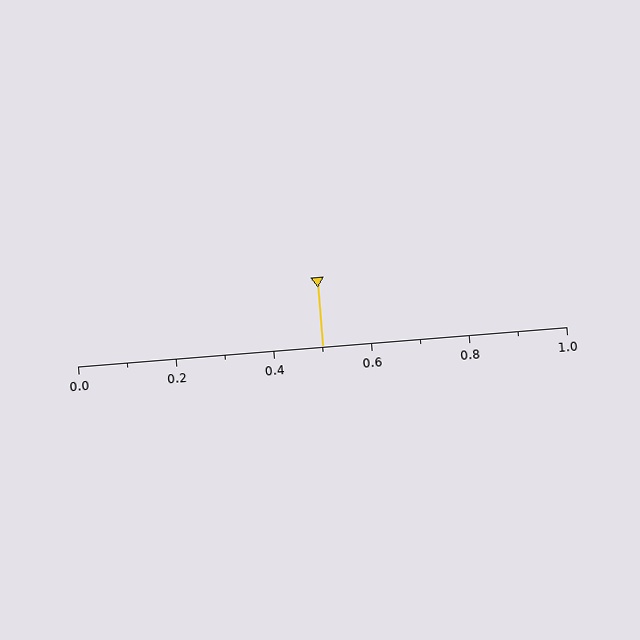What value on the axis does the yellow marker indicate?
The marker indicates approximately 0.5.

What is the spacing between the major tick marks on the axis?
The major ticks are spaced 0.2 apart.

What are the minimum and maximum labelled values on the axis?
The axis runs from 0.0 to 1.0.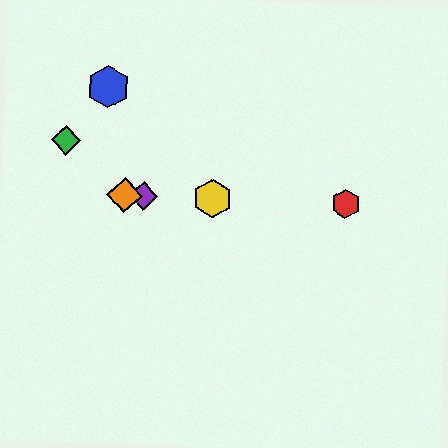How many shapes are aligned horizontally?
4 shapes (the red hexagon, the yellow hexagon, the purple diamond, the orange diamond) are aligned horizontally.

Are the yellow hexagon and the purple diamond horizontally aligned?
Yes, both are at y≈199.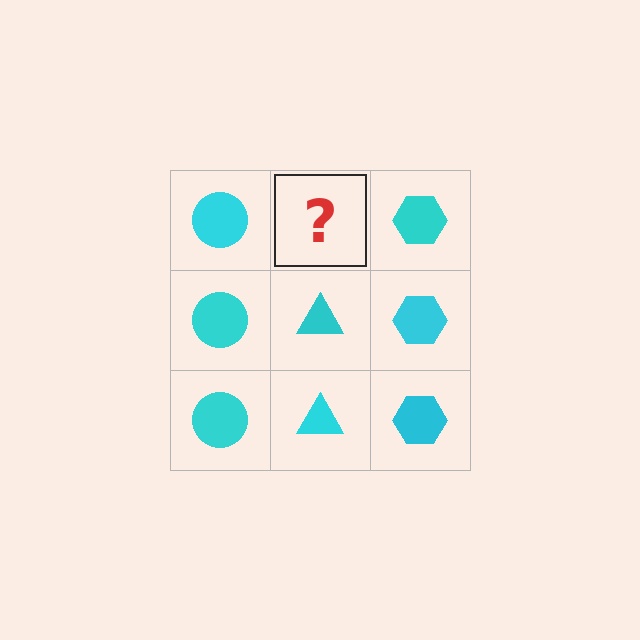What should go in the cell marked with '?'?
The missing cell should contain a cyan triangle.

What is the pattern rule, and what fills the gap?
The rule is that each column has a consistent shape. The gap should be filled with a cyan triangle.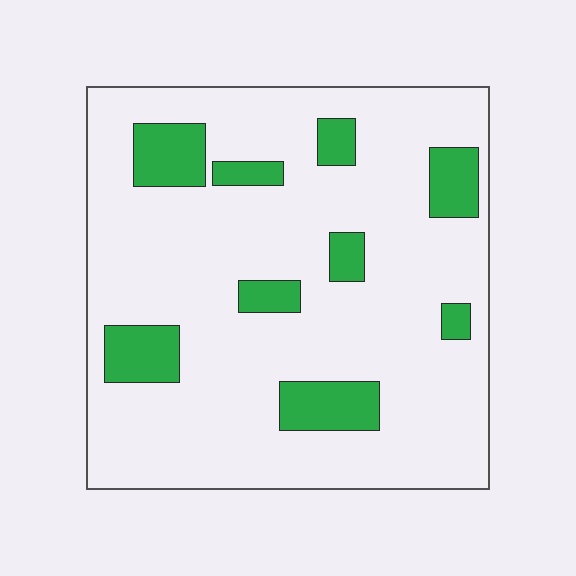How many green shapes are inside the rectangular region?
9.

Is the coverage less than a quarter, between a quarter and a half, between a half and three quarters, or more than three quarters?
Less than a quarter.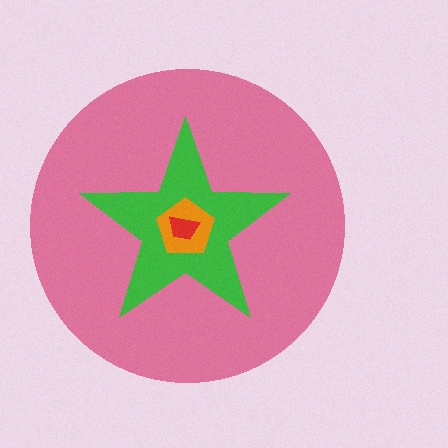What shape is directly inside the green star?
The orange pentagon.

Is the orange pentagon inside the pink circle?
Yes.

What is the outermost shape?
The pink circle.